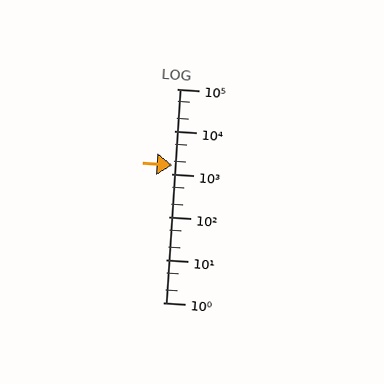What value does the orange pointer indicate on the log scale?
The pointer indicates approximately 1600.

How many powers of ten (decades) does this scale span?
The scale spans 5 decades, from 1 to 100000.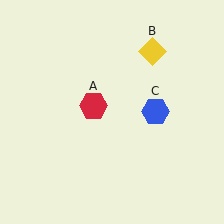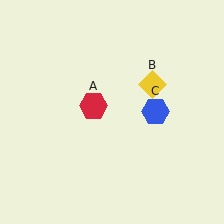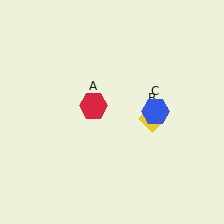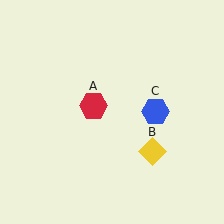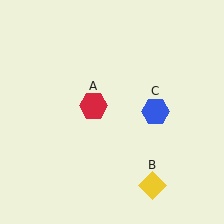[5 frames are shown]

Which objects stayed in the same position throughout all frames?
Red hexagon (object A) and blue hexagon (object C) remained stationary.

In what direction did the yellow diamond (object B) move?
The yellow diamond (object B) moved down.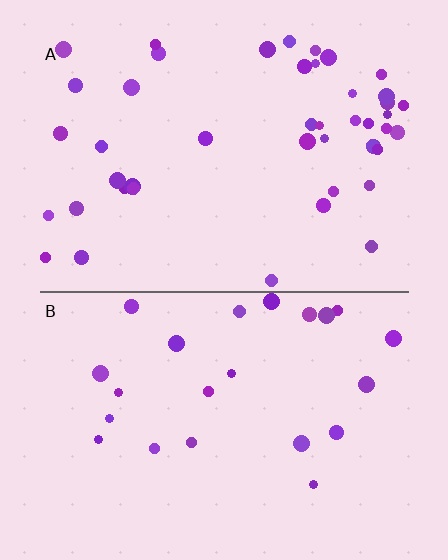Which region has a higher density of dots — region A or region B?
A (the top).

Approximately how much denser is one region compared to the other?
Approximately 2.0× — region A over region B.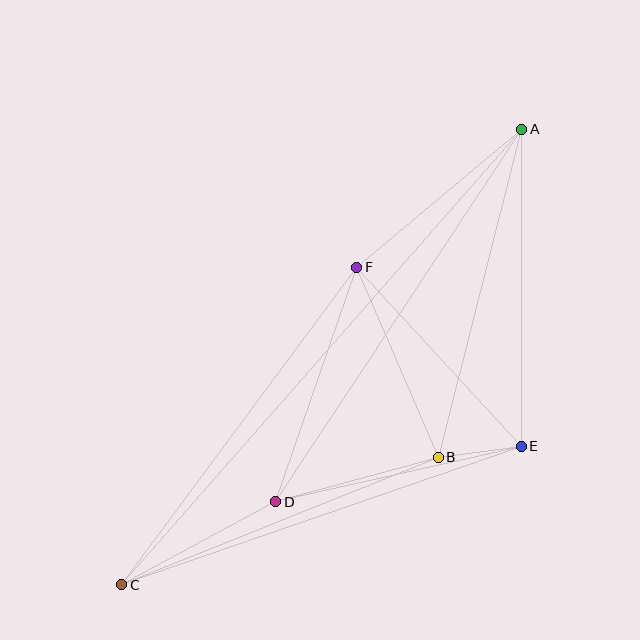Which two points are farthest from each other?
Points A and C are farthest from each other.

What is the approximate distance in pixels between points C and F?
The distance between C and F is approximately 395 pixels.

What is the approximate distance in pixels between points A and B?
The distance between A and B is approximately 338 pixels.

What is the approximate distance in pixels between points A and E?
The distance between A and E is approximately 317 pixels.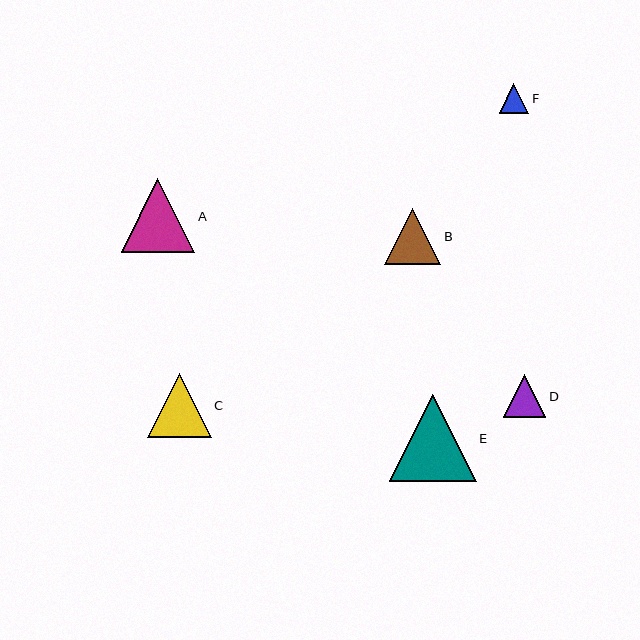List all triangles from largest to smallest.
From largest to smallest: E, A, C, B, D, F.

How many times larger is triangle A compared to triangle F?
Triangle A is approximately 2.5 times the size of triangle F.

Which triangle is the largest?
Triangle E is the largest with a size of approximately 87 pixels.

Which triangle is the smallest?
Triangle F is the smallest with a size of approximately 29 pixels.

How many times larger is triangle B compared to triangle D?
Triangle B is approximately 1.3 times the size of triangle D.